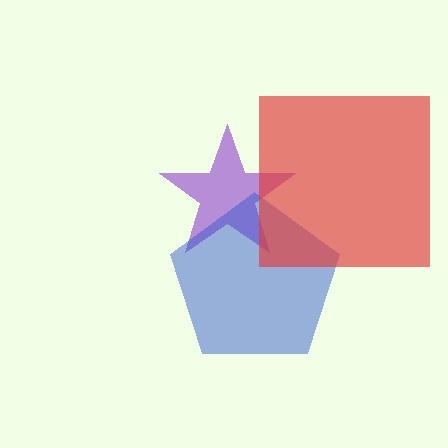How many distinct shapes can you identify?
There are 3 distinct shapes: a purple star, a blue pentagon, a red square.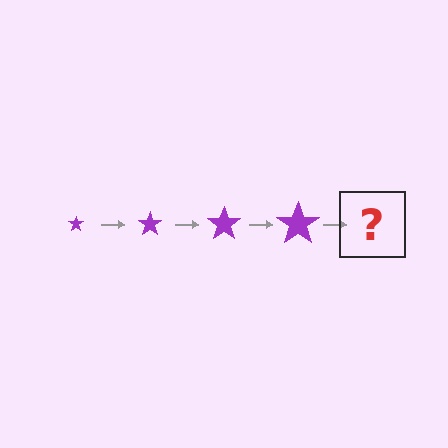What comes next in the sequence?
The next element should be a purple star, larger than the previous one.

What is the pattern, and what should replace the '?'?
The pattern is that the star gets progressively larger each step. The '?' should be a purple star, larger than the previous one.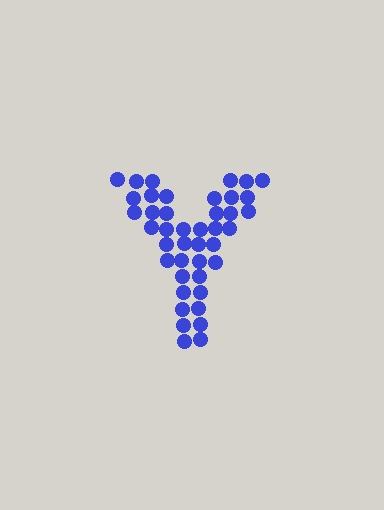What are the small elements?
The small elements are circles.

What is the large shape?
The large shape is the letter Y.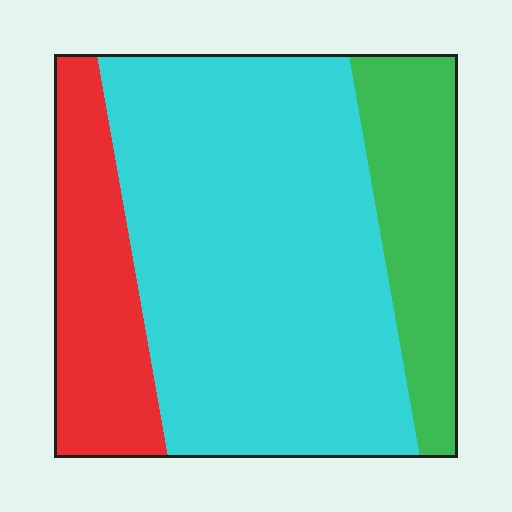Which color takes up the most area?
Cyan, at roughly 60%.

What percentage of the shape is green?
Green takes up about one sixth (1/6) of the shape.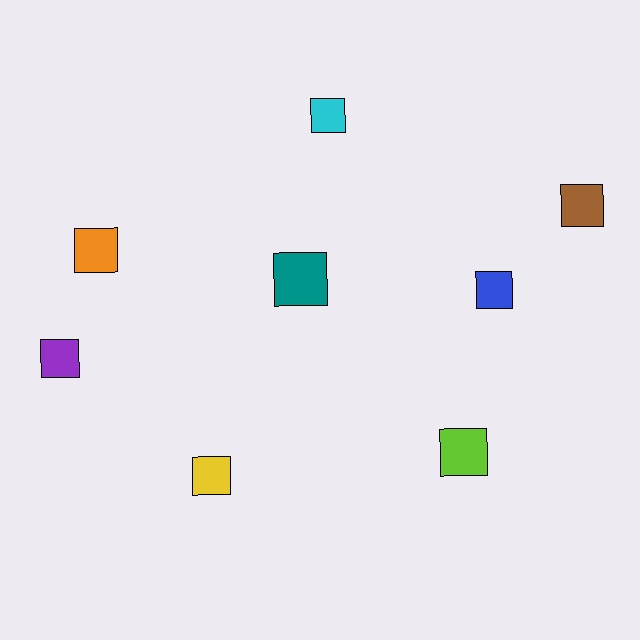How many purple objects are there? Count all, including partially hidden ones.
There is 1 purple object.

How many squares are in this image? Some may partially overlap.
There are 8 squares.